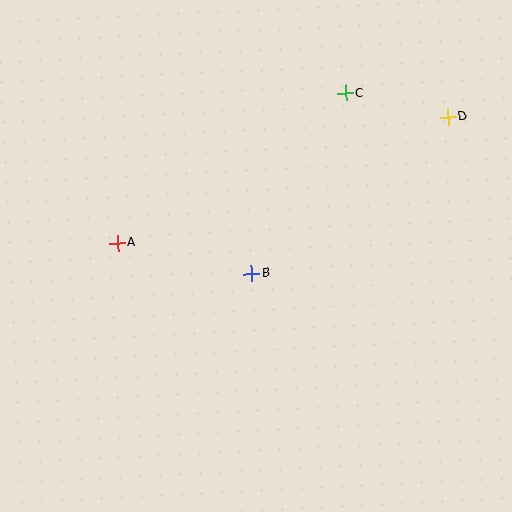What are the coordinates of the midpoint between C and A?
The midpoint between C and A is at (231, 168).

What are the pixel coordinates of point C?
Point C is at (345, 93).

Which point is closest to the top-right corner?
Point D is closest to the top-right corner.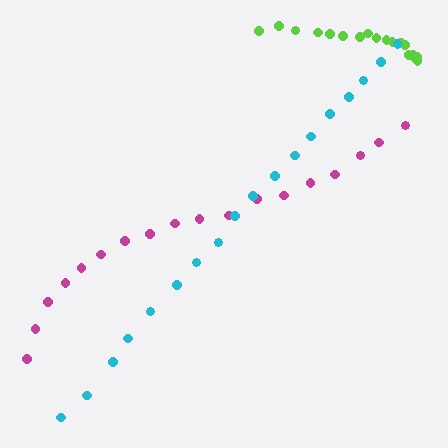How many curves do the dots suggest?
There are 3 distinct paths.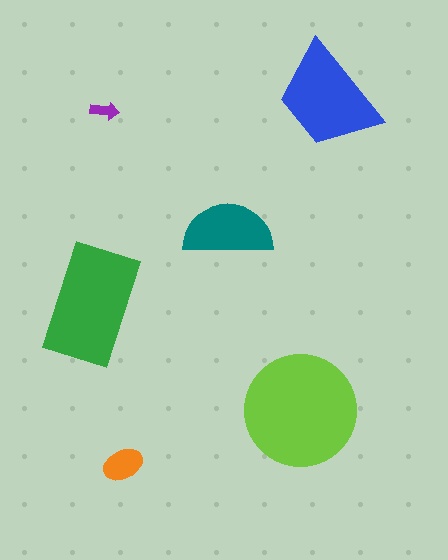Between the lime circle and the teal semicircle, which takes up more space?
The lime circle.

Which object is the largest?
The lime circle.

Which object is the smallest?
The purple arrow.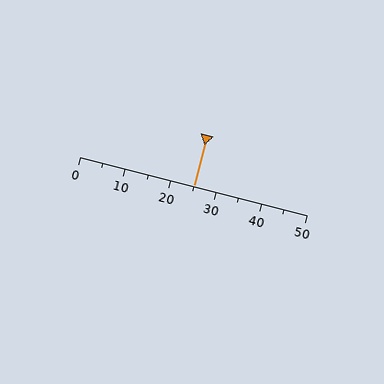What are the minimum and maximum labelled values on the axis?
The axis runs from 0 to 50.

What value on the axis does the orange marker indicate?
The marker indicates approximately 25.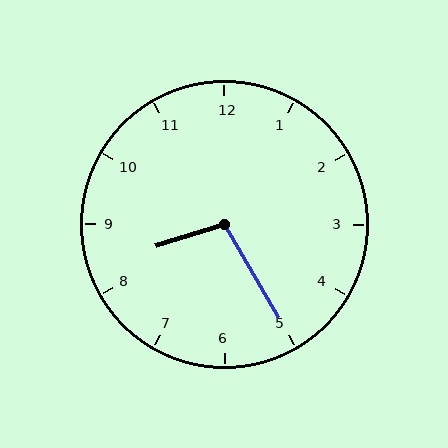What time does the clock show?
8:25.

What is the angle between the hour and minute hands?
Approximately 102 degrees.